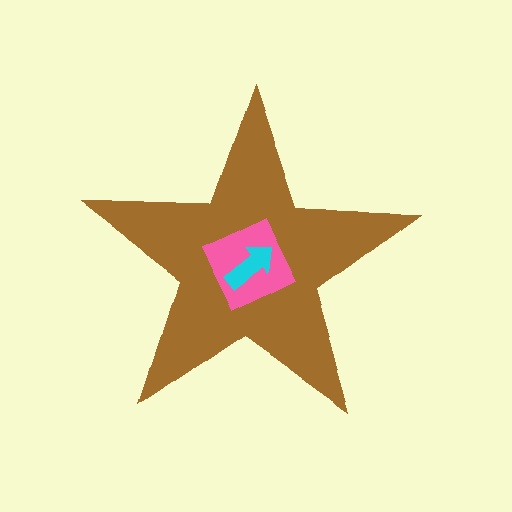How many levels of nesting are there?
3.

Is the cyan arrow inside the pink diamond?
Yes.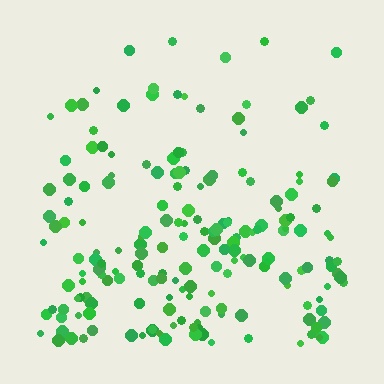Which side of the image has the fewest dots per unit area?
The top.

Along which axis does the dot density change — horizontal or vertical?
Vertical.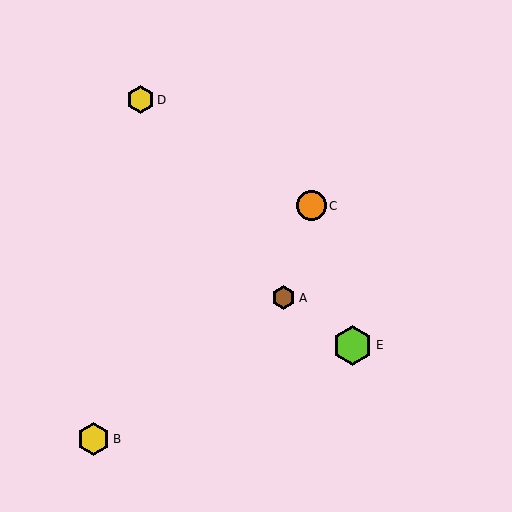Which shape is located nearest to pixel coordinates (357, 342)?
The lime hexagon (labeled E) at (353, 345) is nearest to that location.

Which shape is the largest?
The lime hexagon (labeled E) is the largest.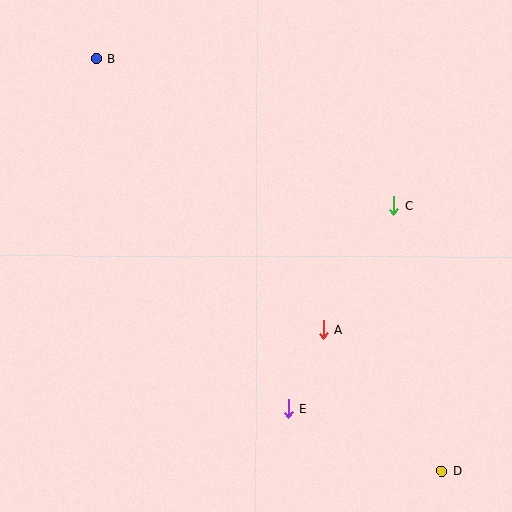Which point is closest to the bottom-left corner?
Point E is closest to the bottom-left corner.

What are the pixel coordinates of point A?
Point A is at (323, 330).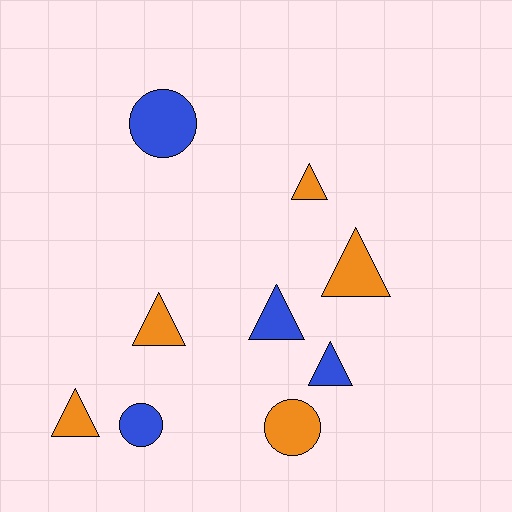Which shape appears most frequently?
Triangle, with 6 objects.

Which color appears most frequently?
Orange, with 5 objects.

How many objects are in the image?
There are 9 objects.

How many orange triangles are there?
There are 4 orange triangles.